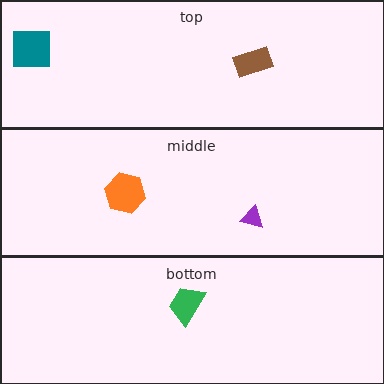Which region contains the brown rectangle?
The top region.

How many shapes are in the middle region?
2.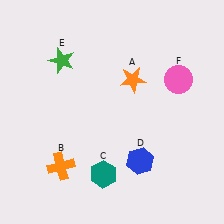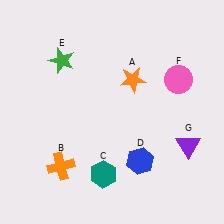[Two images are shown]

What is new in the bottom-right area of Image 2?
A purple triangle (G) was added in the bottom-right area of Image 2.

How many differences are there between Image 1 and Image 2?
There is 1 difference between the two images.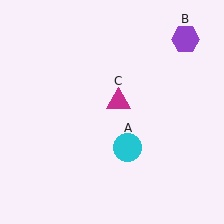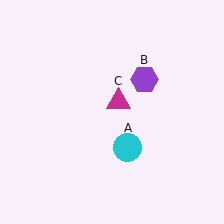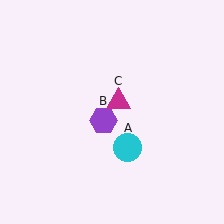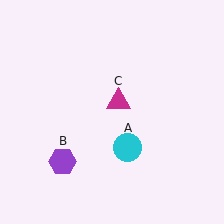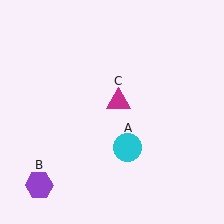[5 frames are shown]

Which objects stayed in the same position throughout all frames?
Cyan circle (object A) and magenta triangle (object C) remained stationary.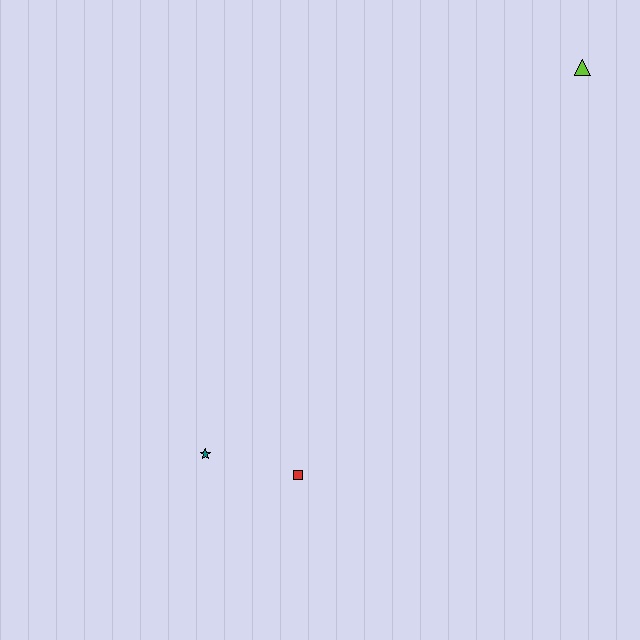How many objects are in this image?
There are 3 objects.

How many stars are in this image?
There is 1 star.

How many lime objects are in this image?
There is 1 lime object.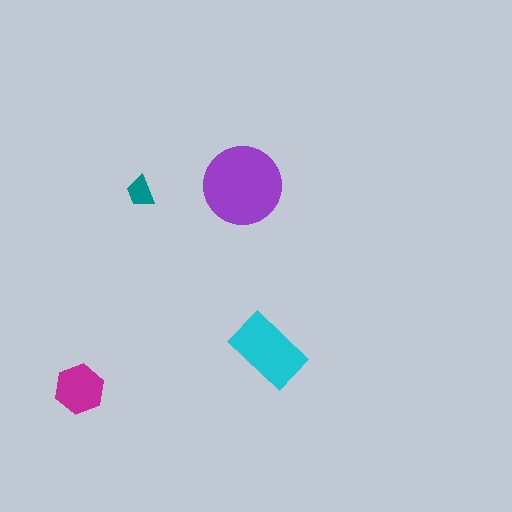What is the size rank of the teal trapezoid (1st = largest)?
4th.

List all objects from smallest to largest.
The teal trapezoid, the magenta hexagon, the cyan rectangle, the purple circle.